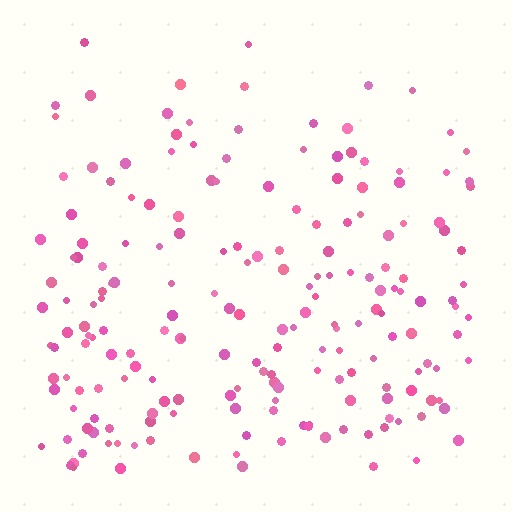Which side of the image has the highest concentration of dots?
The bottom.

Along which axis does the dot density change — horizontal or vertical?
Vertical.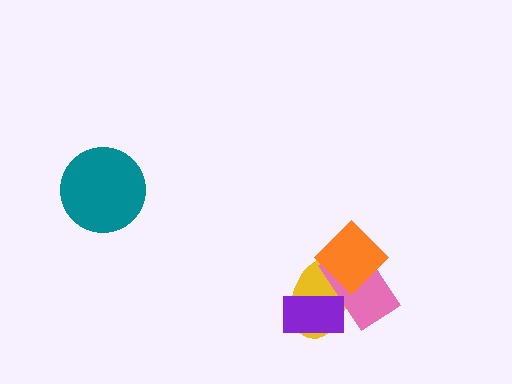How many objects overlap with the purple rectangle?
2 objects overlap with the purple rectangle.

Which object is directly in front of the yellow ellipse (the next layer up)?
The pink rectangle is directly in front of the yellow ellipse.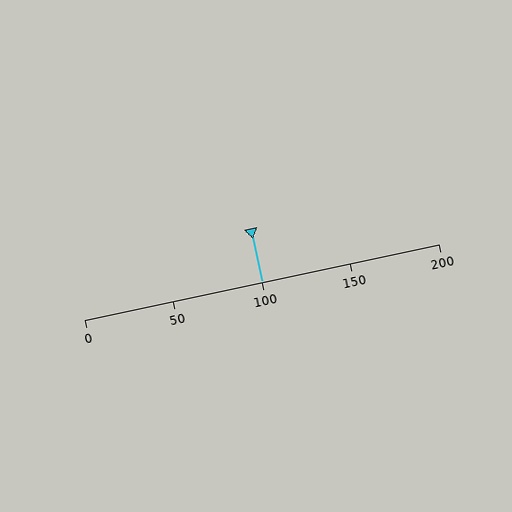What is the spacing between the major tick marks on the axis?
The major ticks are spaced 50 apart.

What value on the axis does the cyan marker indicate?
The marker indicates approximately 100.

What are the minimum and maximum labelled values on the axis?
The axis runs from 0 to 200.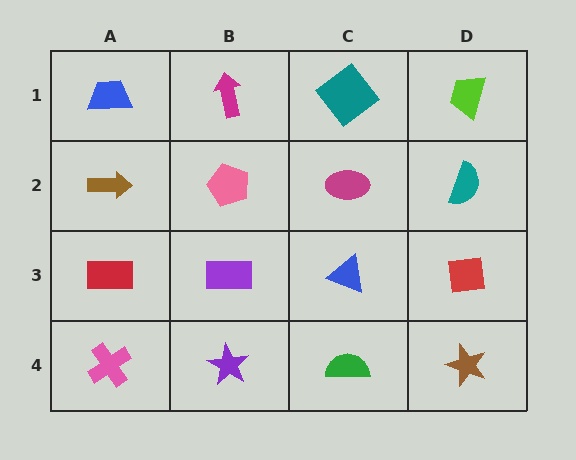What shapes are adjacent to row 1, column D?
A teal semicircle (row 2, column D), a teal diamond (row 1, column C).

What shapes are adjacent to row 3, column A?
A brown arrow (row 2, column A), a pink cross (row 4, column A), a purple rectangle (row 3, column B).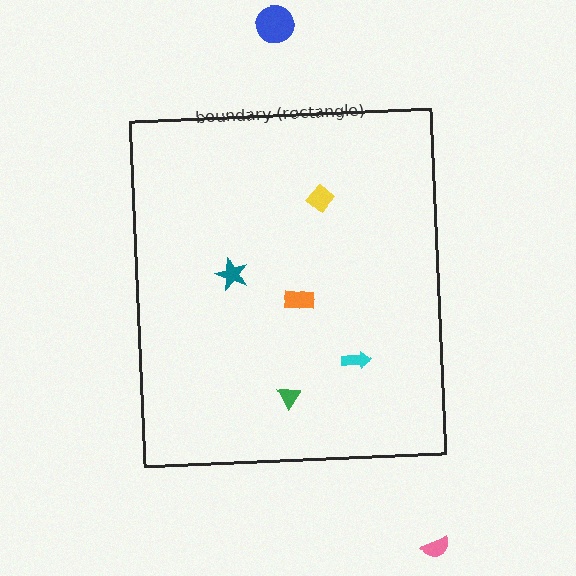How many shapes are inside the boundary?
5 inside, 2 outside.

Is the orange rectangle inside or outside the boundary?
Inside.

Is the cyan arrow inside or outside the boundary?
Inside.